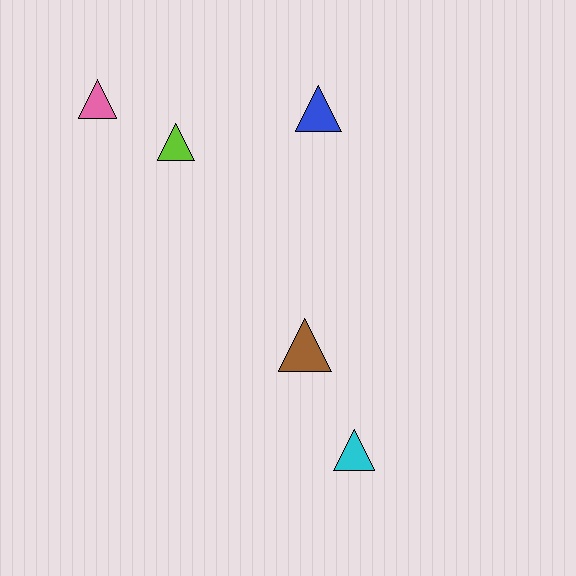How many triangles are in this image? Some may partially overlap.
There are 5 triangles.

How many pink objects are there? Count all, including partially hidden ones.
There is 1 pink object.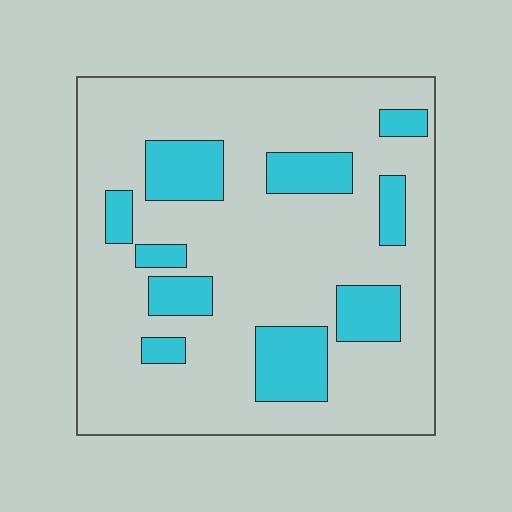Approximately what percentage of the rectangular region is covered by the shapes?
Approximately 20%.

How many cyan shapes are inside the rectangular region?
10.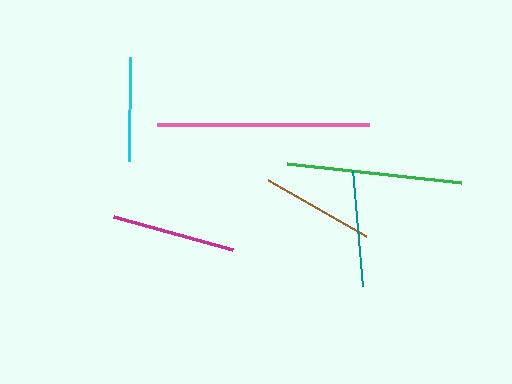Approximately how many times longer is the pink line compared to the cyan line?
The pink line is approximately 2.0 times the length of the cyan line.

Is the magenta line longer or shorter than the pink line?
The pink line is longer than the magenta line.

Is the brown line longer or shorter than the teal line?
The teal line is longer than the brown line.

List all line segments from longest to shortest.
From longest to shortest: pink, green, magenta, teal, brown, cyan.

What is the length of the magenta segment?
The magenta segment is approximately 124 pixels long.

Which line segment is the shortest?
The cyan line is the shortest at approximately 104 pixels.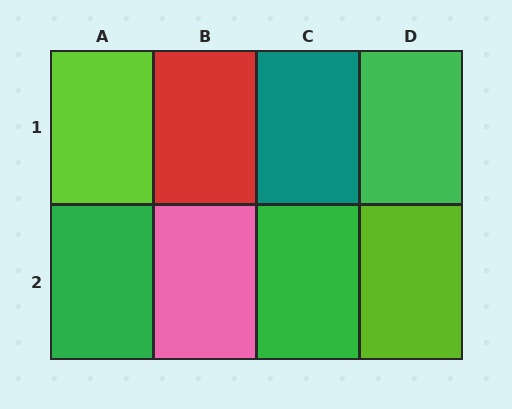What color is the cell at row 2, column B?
Pink.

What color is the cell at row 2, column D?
Lime.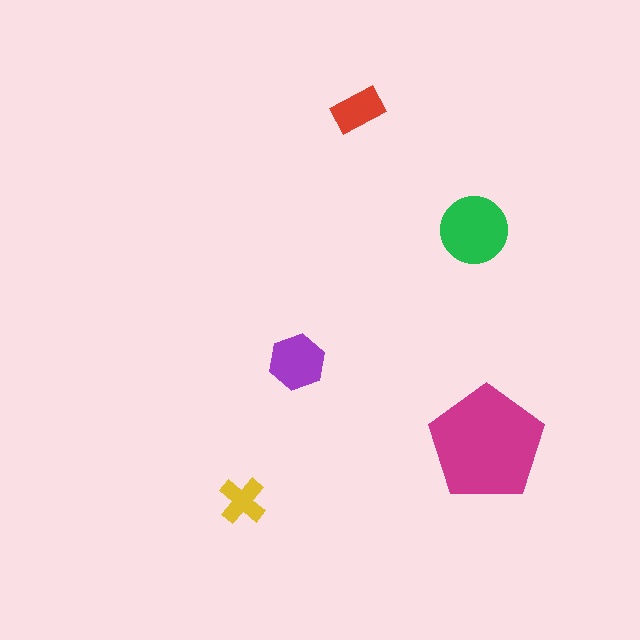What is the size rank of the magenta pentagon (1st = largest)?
1st.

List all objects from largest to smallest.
The magenta pentagon, the green circle, the purple hexagon, the red rectangle, the yellow cross.